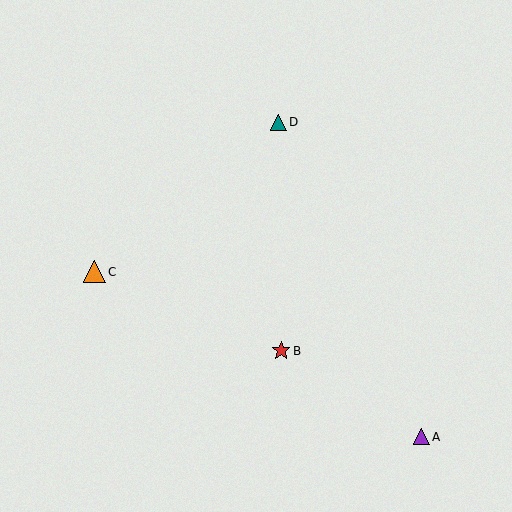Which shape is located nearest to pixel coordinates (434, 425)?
The purple triangle (labeled A) at (422, 436) is nearest to that location.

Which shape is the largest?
The orange triangle (labeled C) is the largest.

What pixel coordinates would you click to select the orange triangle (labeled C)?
Click at (94, 272) to select the orange triangle C.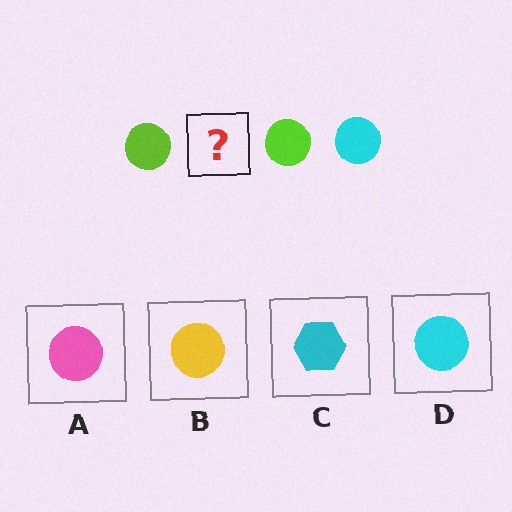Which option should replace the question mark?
Option D.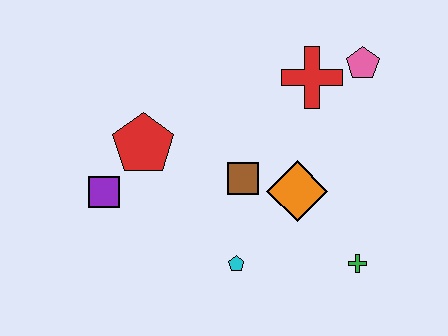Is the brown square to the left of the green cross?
Yes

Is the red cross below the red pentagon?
No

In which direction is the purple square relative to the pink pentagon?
The purple square is to the left of the pink pentagon.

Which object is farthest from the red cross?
The purple square is farthest from the red cross.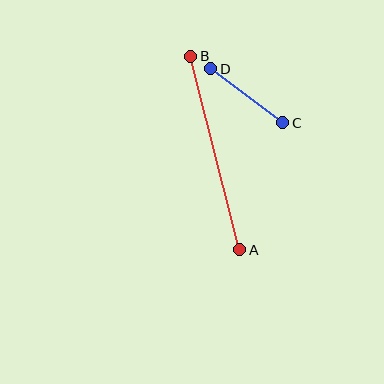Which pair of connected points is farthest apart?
Points A and B are farthest apart.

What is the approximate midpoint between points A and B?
The midpoint is at approximately (215, 153) pixels.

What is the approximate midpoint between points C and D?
The midpoint is at approximately (247, 96) pixels.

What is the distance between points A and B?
The distance is approximately 199 pixels.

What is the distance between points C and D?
The distance is approximately 90 pixels.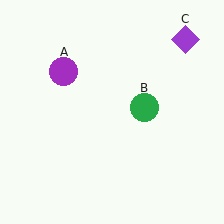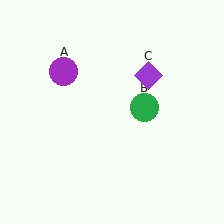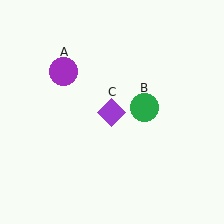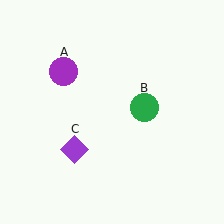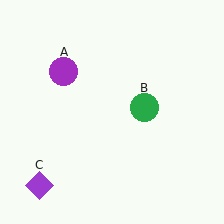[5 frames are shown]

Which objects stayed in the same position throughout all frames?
Purple circle (object A) and green circle (object B) remained stationary.